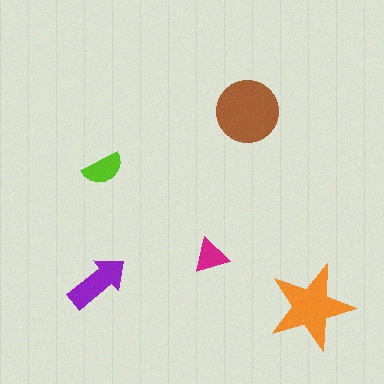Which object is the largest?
The brown circle.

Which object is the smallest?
The magenta triangle.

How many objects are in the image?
There are 5 objects in the image.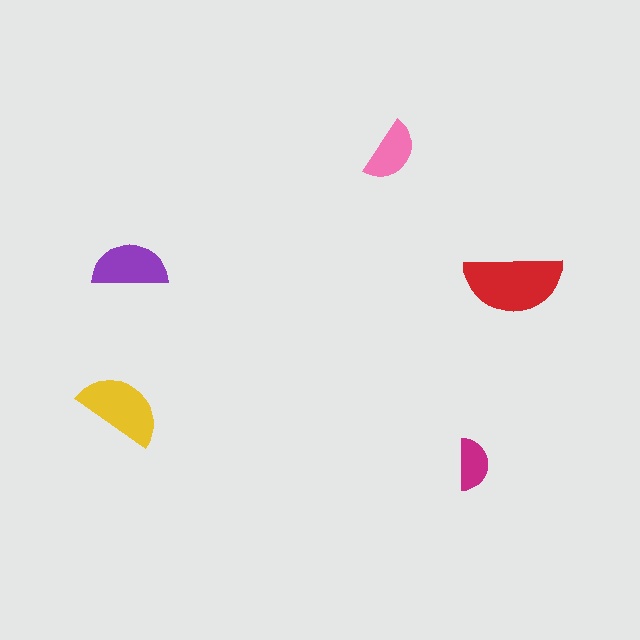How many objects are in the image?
There are 5 objects in the image.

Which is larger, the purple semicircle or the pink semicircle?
The purple one.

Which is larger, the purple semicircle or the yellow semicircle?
The yellow one.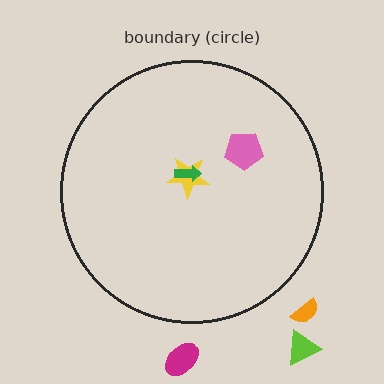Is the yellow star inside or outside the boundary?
Inside.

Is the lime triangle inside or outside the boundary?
Outside.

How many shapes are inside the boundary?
3 inside, 3 outside.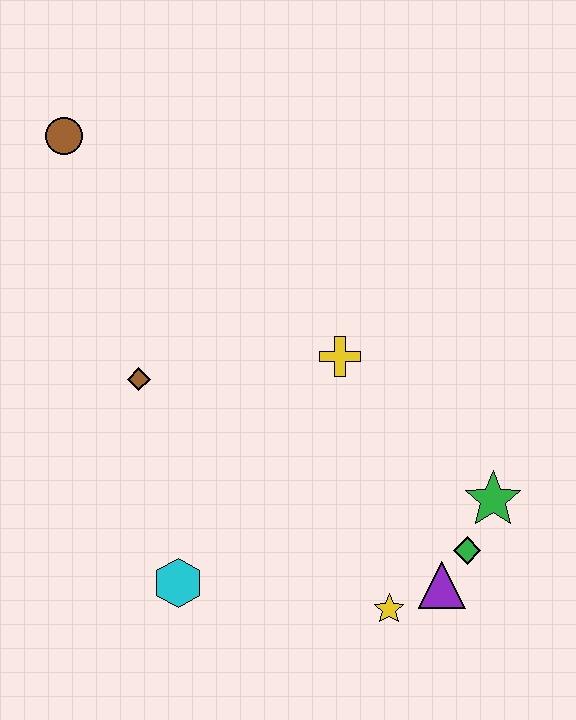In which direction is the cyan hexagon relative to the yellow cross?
The cyan hexagon is below the yellow cross.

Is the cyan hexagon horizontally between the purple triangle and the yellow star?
No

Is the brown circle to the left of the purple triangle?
Yes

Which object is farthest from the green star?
The brown circle is farthest from the green star.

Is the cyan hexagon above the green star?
No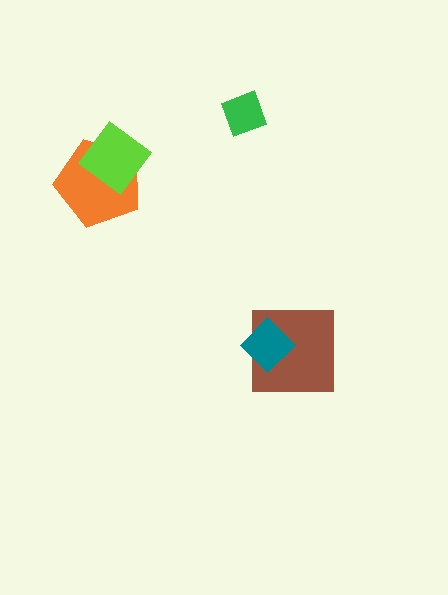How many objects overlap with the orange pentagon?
1 object overlaps with the orange pentagon.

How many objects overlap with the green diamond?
0 objects overlap with the green diamond.